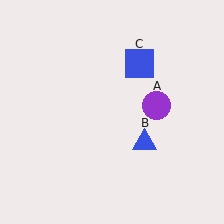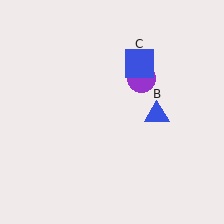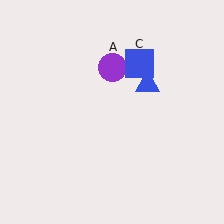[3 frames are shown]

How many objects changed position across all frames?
2 objects changed position: purple circle (object A), blue triangle (object B).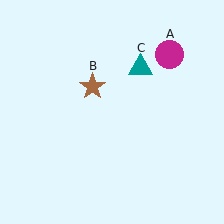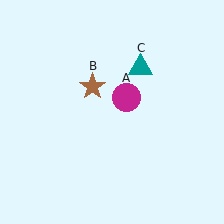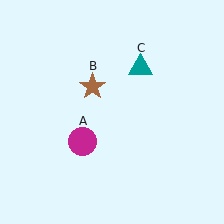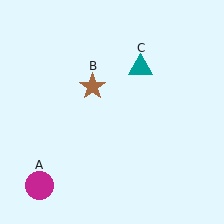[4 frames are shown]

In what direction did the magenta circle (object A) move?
The magenta circle (object A) moved down and to the left.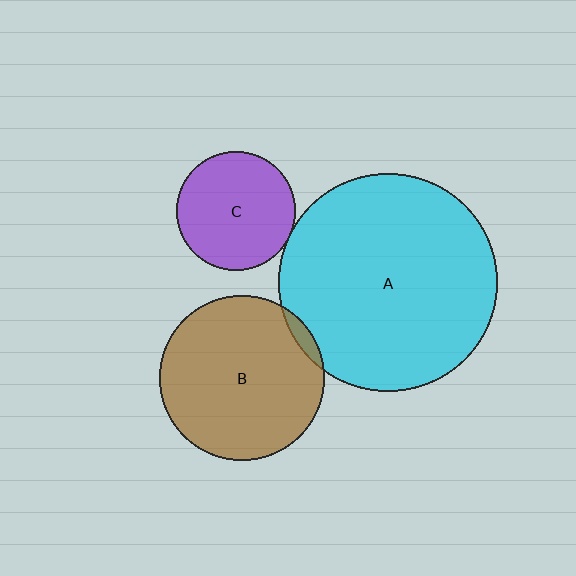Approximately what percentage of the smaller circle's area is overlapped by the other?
Approximately 5%.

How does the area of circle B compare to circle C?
Approximately 1.9 times.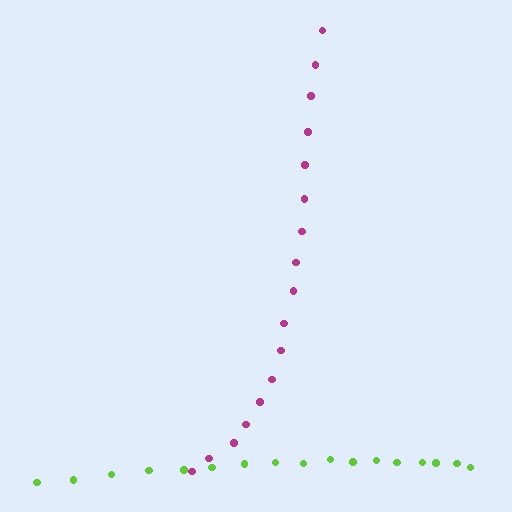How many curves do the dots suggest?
There are 2 distinct paths.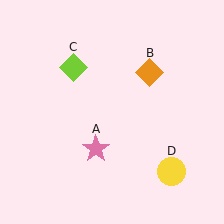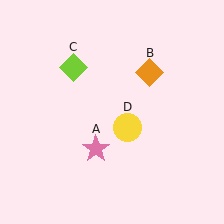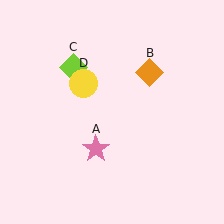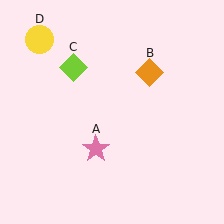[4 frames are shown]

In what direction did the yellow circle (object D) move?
The yellow circle (object D) moved up and to the left.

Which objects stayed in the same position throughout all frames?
Pink star (object A) and orange diamond (object B) and lime diamond (object C) remained stationary.